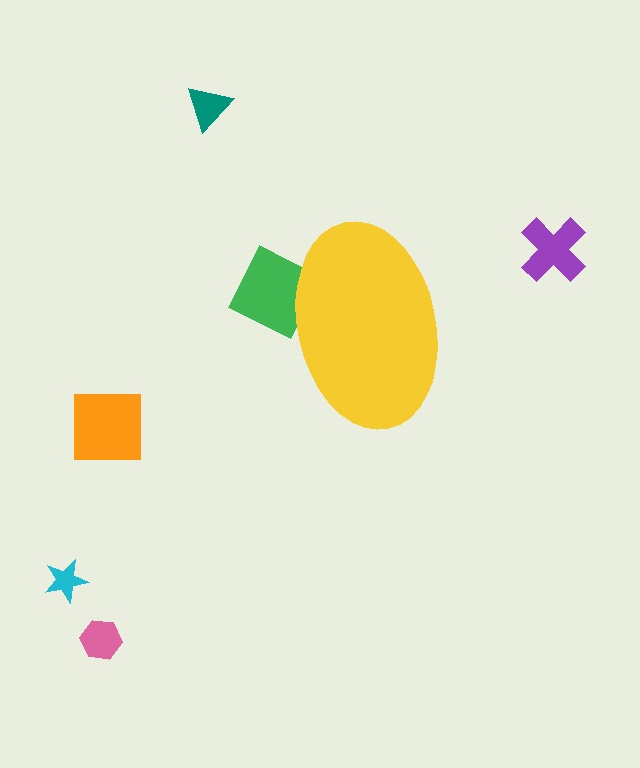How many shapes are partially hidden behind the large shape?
1 shape is partially hidden.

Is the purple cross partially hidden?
No, the purple cross is fully visible.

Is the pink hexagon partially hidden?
No, the pink hexagon is fully visible.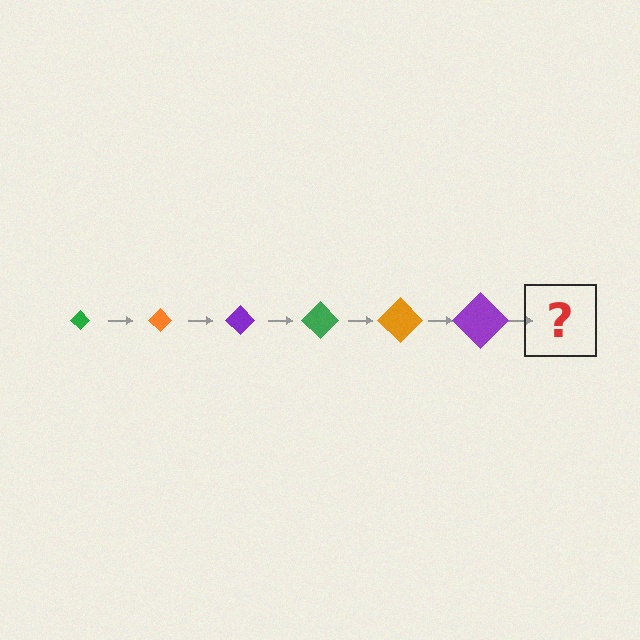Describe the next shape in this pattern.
It should be a green diamond, larger than the previous one.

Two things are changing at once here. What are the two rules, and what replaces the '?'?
The two rules are that the diamond grows larger each step and the color cycles through green, orange, and purple. The '?' should be a green diamond, larger than the previous one.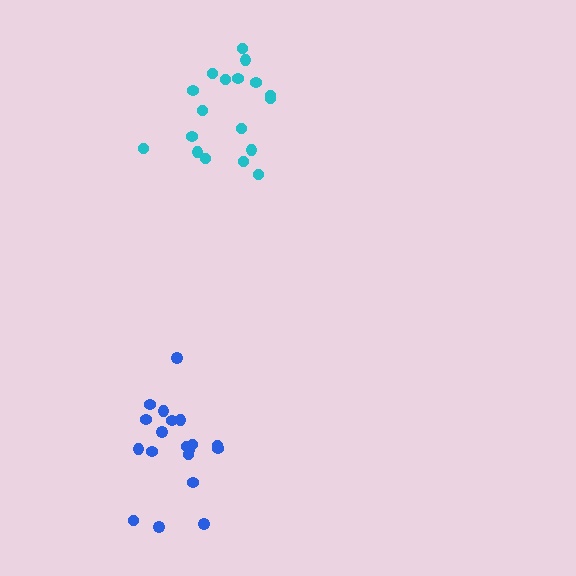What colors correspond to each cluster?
The clusters are colored: blue, cyan.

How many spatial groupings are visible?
There are 2 spatial groupings.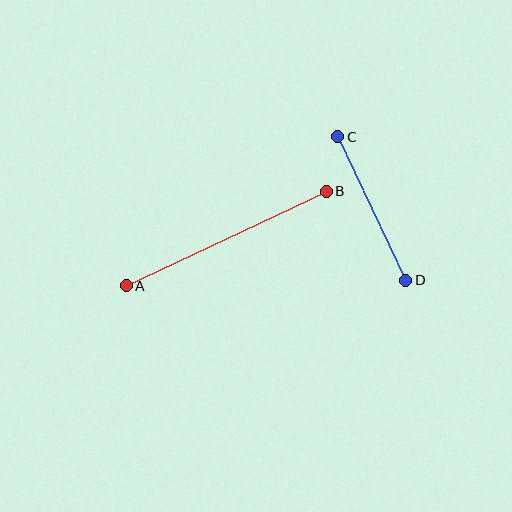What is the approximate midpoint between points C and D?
The midpoint is at approximately (372, 208) pixels.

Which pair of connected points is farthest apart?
Points A and B are farthest apart.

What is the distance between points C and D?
The distance is approximately 159 pixels.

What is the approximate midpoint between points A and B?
The midpoint is at approximately (226, 238) pixels.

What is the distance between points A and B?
The distance is approximately 221 pixels.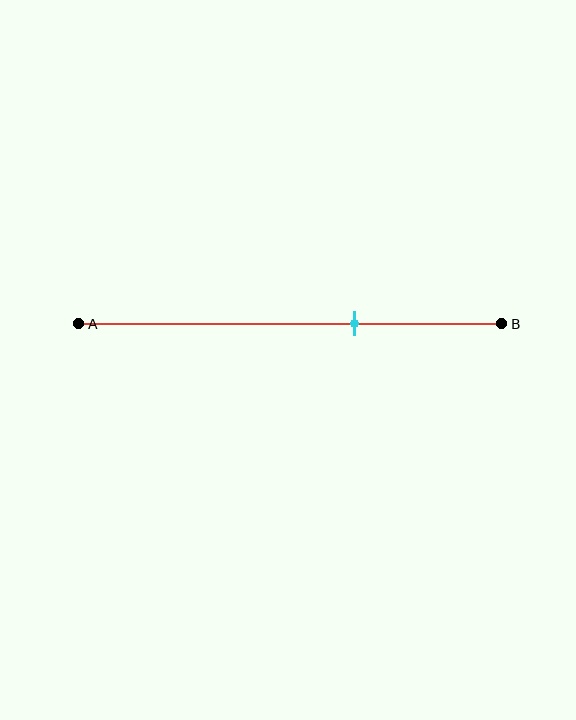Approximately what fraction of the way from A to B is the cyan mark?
The cyan mark is approximately 65% of the way from A to B.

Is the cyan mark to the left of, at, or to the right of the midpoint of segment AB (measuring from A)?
The cyan mark is to the right of the midpoint of segment AB.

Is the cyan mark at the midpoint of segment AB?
No, the mark is at about 65% from A, not at the 50% midpoint.